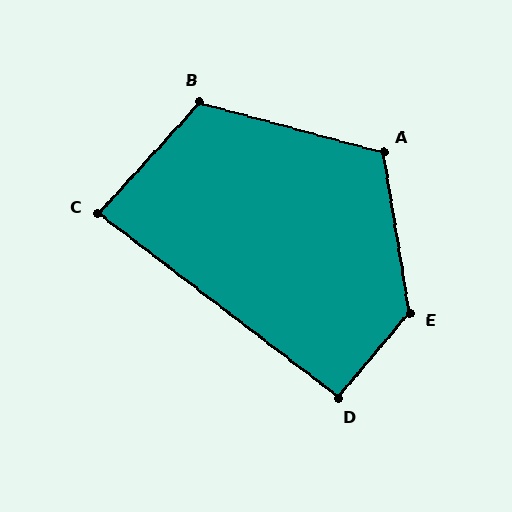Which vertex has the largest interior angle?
E, at approximately 130 degrees.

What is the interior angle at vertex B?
Approximately 117 degrees (obtuse).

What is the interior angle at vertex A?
Approximately 115 degrees (obtuse).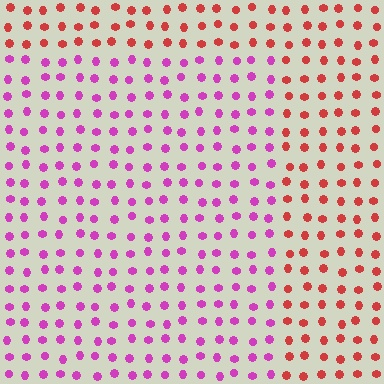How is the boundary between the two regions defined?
The boundary is defined purely by a slight shift in hue (about 52 degrees). Spacing, size, and orientation are identical on both sides.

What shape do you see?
I see a rectangle.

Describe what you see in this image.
The image is filled with small red elements in a uniform arrangement. A rectangle-shaped region is visible where the elements are tinted to a slightly different hue, forming a subtle color boundary.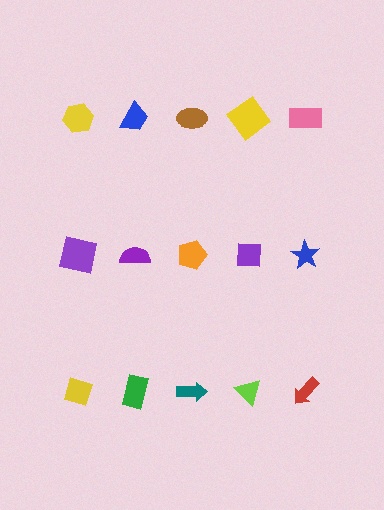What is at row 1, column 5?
A pink rectangle.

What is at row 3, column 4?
A lime triangle.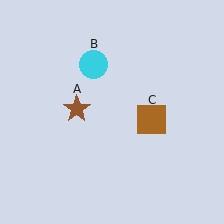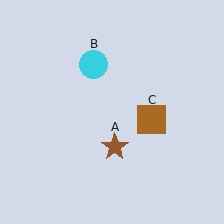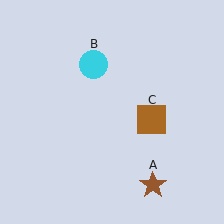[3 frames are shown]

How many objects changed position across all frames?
1 object changed position: brown star (object A).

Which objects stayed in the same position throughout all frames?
Cyan circle (object B) and brown square (object C) remained stationary.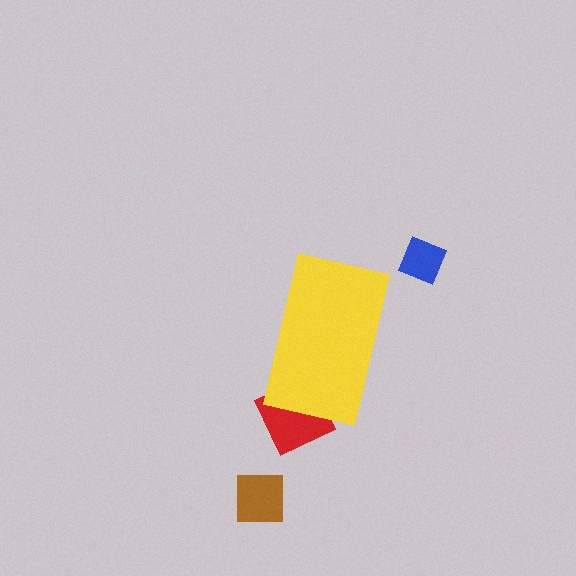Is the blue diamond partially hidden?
No, the blue diamond is fully visible.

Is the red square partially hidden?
Yes, the red square is partially hidden behind the yellow rectangle.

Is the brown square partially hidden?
No, the brown square is fully visible.